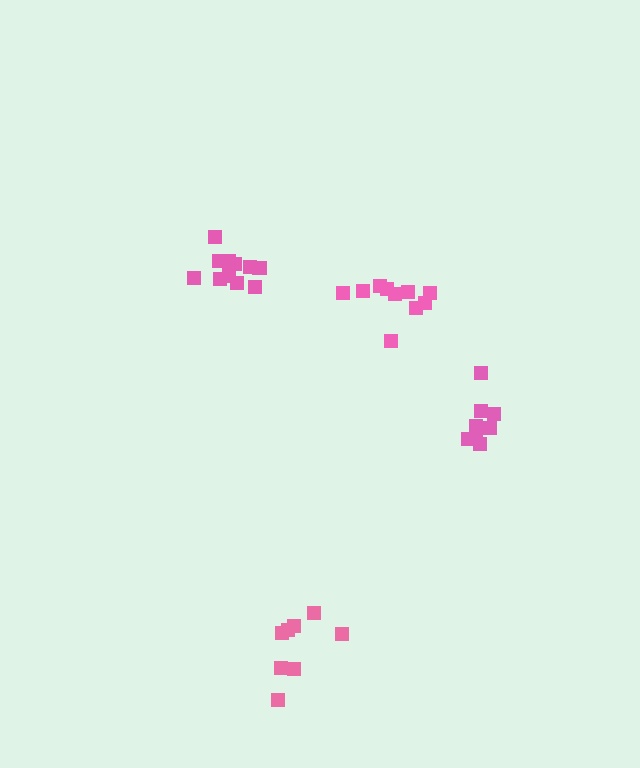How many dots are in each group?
Group 1: 8 dots, Group 2: 10 dots, Group 3: 11 dots, Group 4: 8 dots (37 total).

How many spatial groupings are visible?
There are 4 spatial groupings.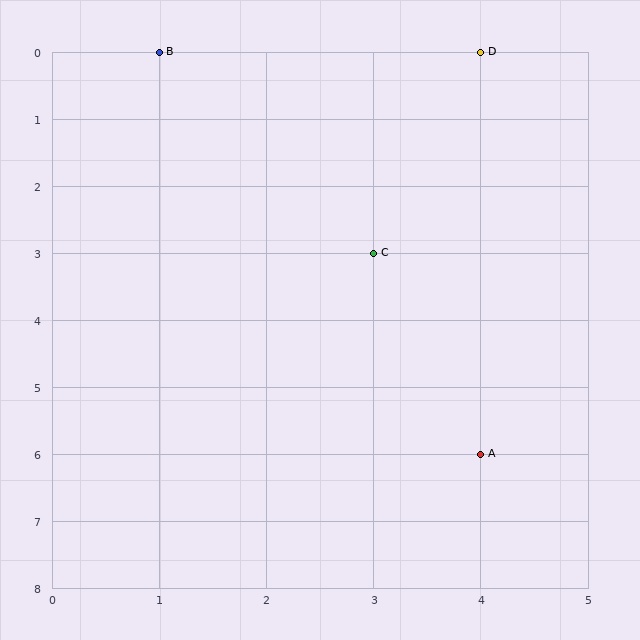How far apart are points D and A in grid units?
Points D and A are 6 rows apart.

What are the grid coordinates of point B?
Point B is at grid coordinates (1, 0).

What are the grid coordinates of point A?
Point A is at grid coordinates (4, 6).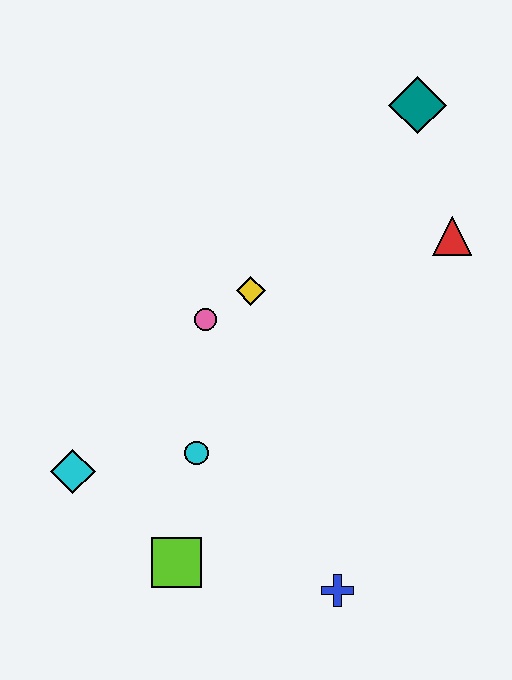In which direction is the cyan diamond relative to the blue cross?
The cyan diamond is to the left of the blue cross.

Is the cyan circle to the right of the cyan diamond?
Yes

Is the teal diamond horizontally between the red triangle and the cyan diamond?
Yes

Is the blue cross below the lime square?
Yes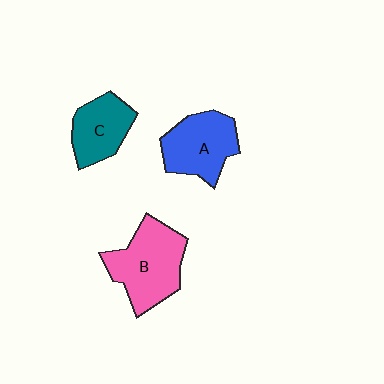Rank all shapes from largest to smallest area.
From largest to smallest: B (pink), A (blue), C (teal).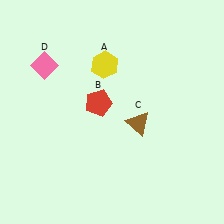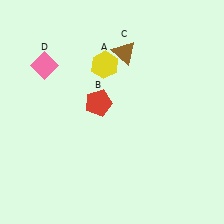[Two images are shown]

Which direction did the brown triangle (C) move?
The brown triangle (C) moved up.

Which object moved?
The brown triangle (C) moved up.